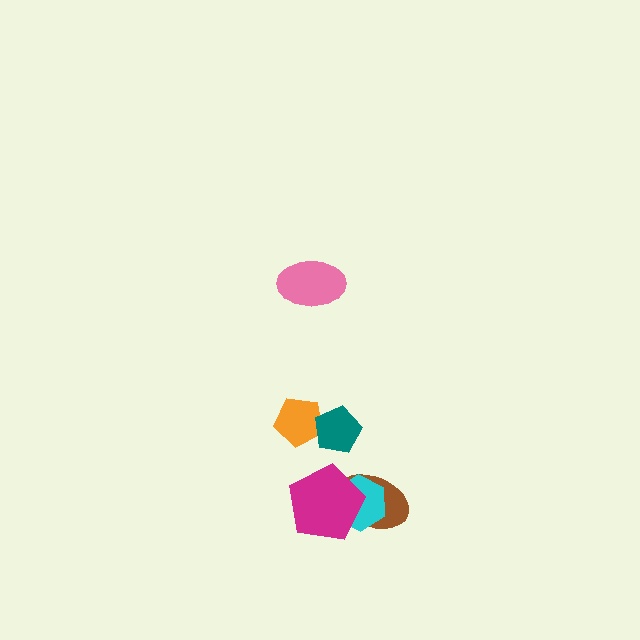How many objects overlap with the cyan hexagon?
2 objects overlap with the cyan hexagon.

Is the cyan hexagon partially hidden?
Yes, it is partially covered by another shape.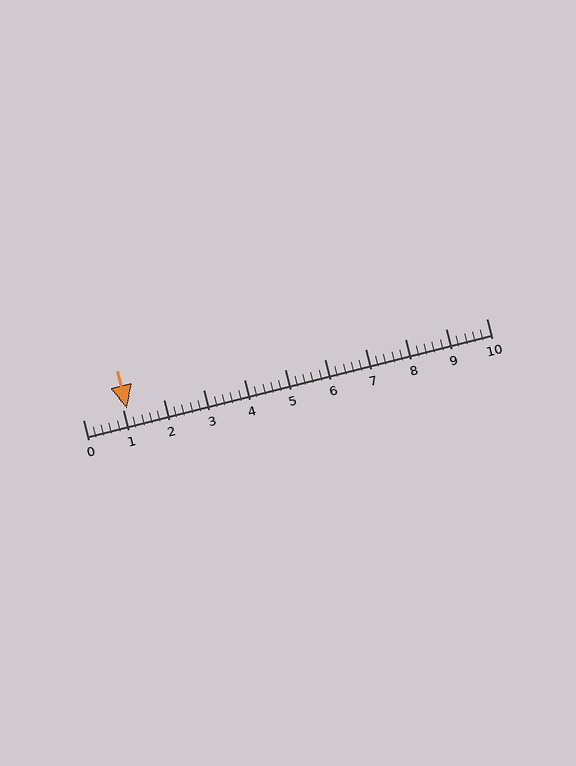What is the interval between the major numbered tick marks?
The major tick marks are spaced 1 units apart.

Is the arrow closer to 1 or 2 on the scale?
The arrow is closer to 1.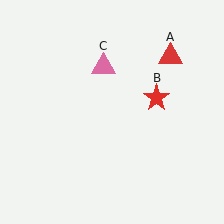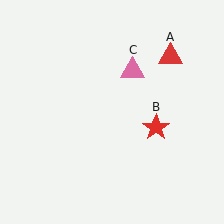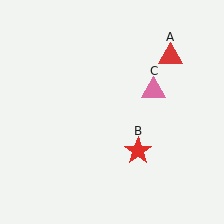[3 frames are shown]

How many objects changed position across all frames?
2 objects changed position: red star (object B), pink triangle (object C).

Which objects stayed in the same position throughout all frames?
Red triangle (object A) remained stationary.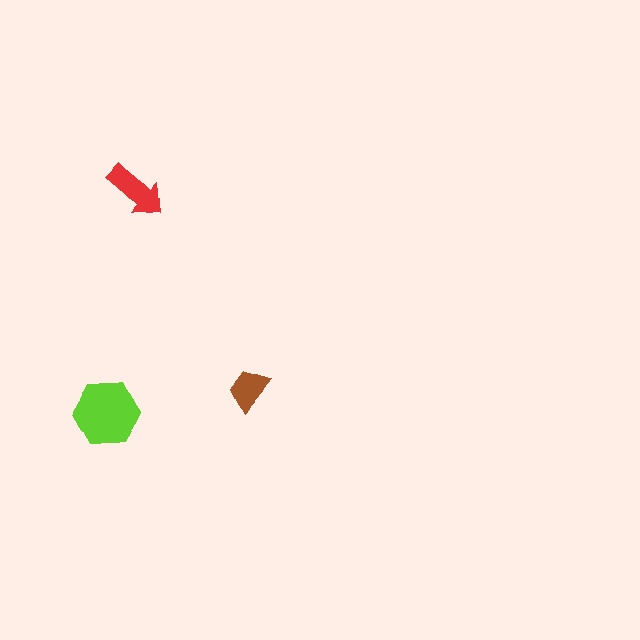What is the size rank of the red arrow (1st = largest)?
2nd.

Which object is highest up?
The red arrow is topmost.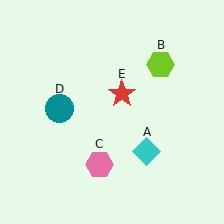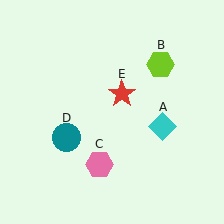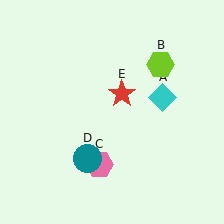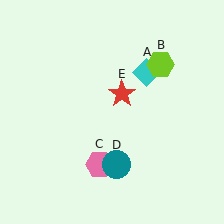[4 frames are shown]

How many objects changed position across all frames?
2 objects changed position: cyan diamond (object A), teal circle (object D).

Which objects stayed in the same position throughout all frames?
Lime hexagon (object B) and pink hexagon (object C) and red star (object E) remained stationary.